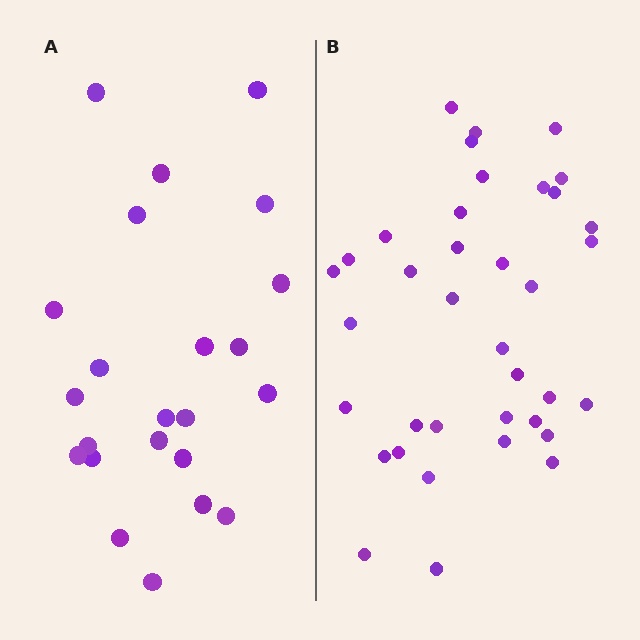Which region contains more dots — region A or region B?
Region B (the right region) has more dots.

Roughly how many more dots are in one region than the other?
Region B has approximately 15 more dots than region A.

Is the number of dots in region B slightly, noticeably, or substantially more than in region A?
Region B has substantially more. The ratio is roughly 1.6 to 1.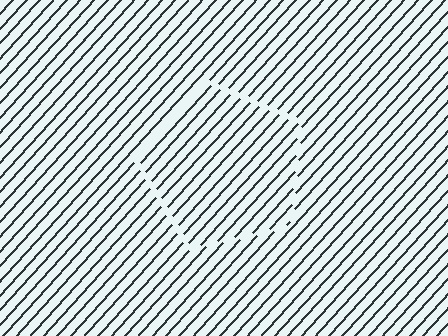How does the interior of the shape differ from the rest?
The interior of the shape contains the same grating, shifted by half a period — the contour is defined by the phase discontinuity where line-ends from the inner and outer gratings abut.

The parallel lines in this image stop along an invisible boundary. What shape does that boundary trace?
An illusory pentagon. The interior of the shape contains the same grating, shifted by half a period — the contour is defined by the phase discontinuity where line-ends from the inner and outer gratings abut.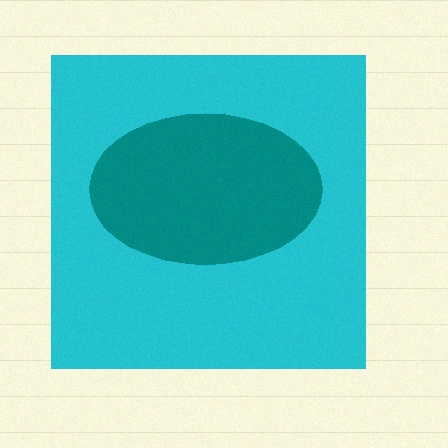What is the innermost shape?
The teal ellipse.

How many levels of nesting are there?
2.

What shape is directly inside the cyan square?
The teal ellipse.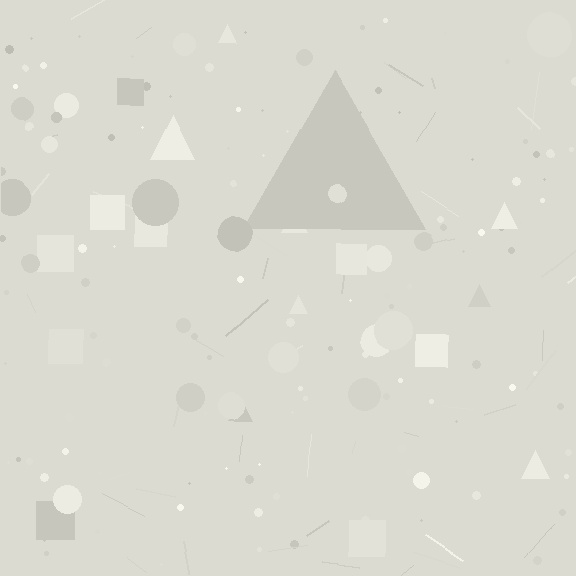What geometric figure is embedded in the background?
A triangle is embedded in the background.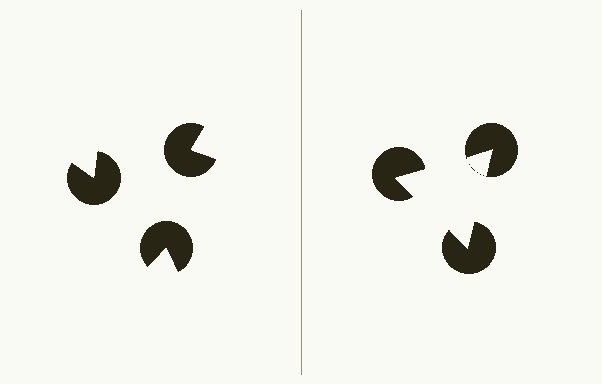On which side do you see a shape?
An illusory triangle appears on the right side. On the left side the wedge cuts are rotated, so no coherent shape forms.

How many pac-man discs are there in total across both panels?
6 — 3 on each side.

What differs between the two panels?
The pac-man discs are positioned identically on both sides; only the wedge orientations differ. On the right they align to a triangle; on the left they are misaligned.